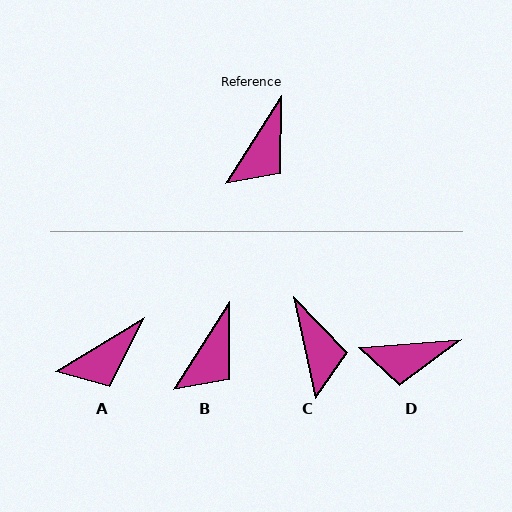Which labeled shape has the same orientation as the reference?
B.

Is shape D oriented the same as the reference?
No, it is off by about 53 degrees.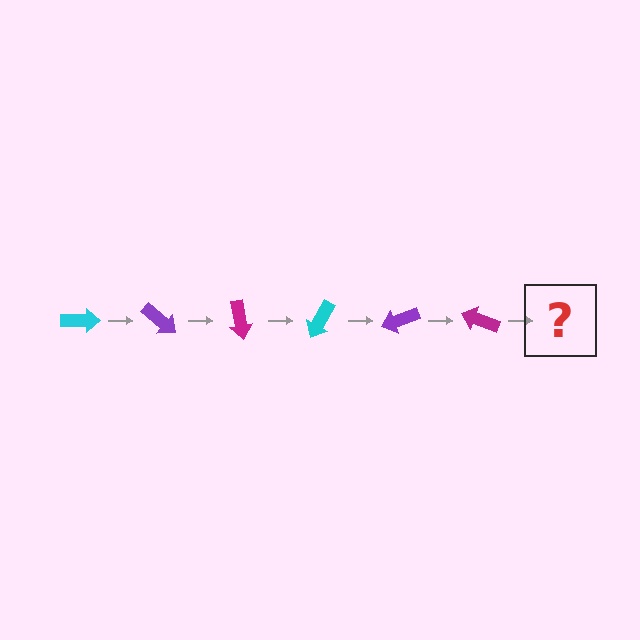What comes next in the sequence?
The next element should be a cyan arrow, rotated 240 degrees from the start.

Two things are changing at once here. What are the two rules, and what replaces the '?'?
The two rules are that it rotates 40 degrees each step and the color cycles through cyan, purple, and magenta. The '?' should be a cyan arrow, rotated 240 degrees from the start.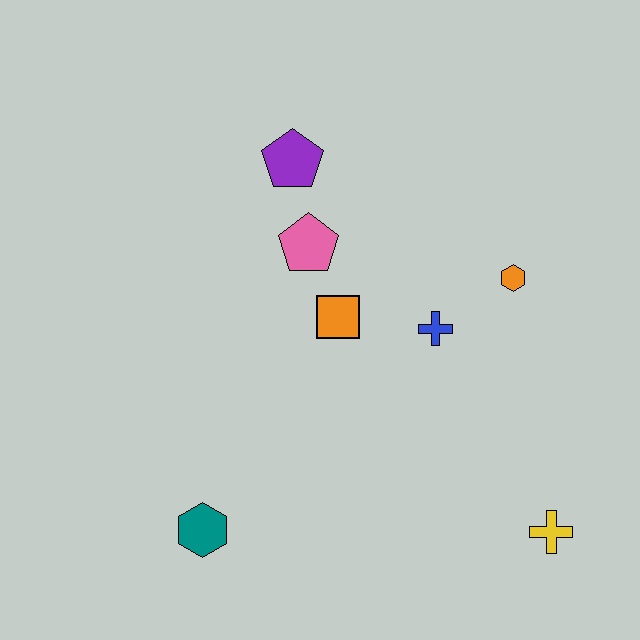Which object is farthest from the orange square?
The yellow cross is farthest from the orange square.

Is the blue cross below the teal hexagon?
No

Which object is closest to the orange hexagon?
The blue cross is closest to the orange hexagon.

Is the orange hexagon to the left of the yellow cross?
Yes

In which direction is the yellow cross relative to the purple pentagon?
The yellow cross is below the purple pentagon.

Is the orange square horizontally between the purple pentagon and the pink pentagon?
No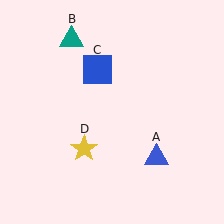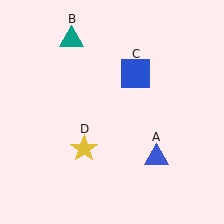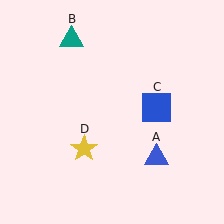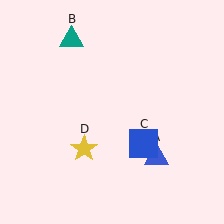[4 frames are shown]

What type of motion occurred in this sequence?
The blue square (object C) rotated clockwise around the center of the scene.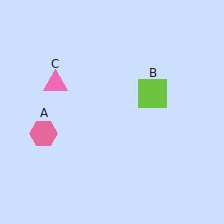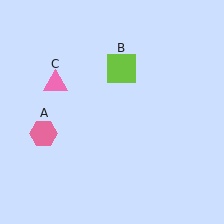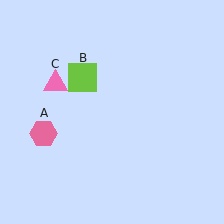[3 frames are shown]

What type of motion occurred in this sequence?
The lime square (object B) rotated counterclockwise around the center of the scene.